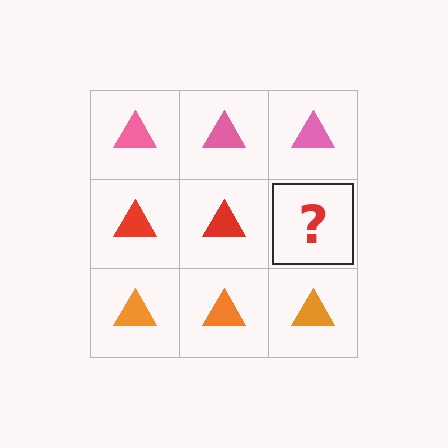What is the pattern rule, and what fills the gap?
The rule is that each row has a consistent color. The gap should be filled with a red triangle.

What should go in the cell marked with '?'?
The missing cell should contain a red triangle.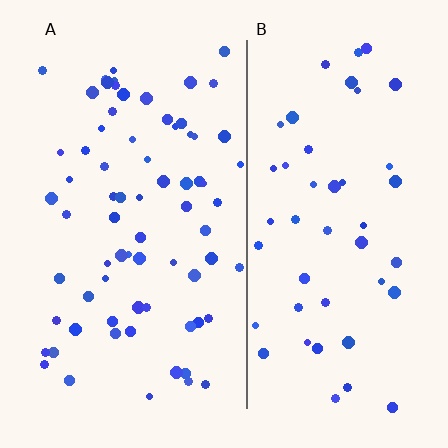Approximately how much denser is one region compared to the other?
Approximately 1.5× — region A over region B.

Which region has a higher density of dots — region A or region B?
A (the left).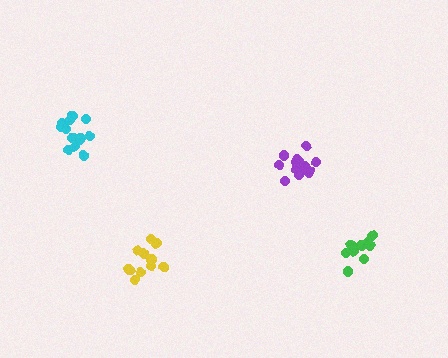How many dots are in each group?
Group 1: 13 dots, Group 2: 14 dots, Group 3: 10 dots, Group 4: 11 dots (48 total).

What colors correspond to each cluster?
The clusters are colored: cyan, purple, green, yellow.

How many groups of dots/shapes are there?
There are 4 groups.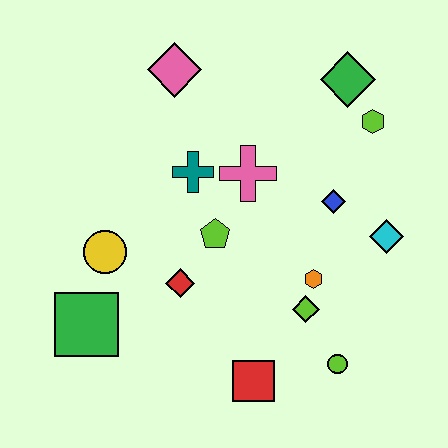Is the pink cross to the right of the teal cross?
Yes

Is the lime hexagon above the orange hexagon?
Yes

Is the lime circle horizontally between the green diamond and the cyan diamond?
No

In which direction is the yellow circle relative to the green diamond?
The yellow circle is to the left of the green diamond.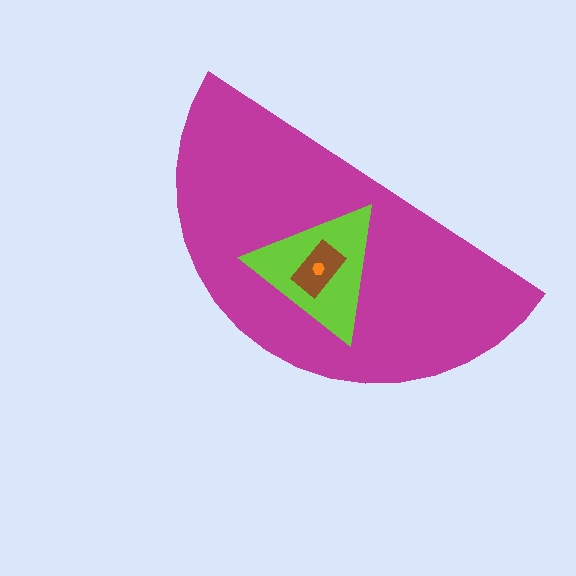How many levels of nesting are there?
4.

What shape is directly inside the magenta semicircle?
The lime triangle.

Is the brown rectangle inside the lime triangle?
Yes.